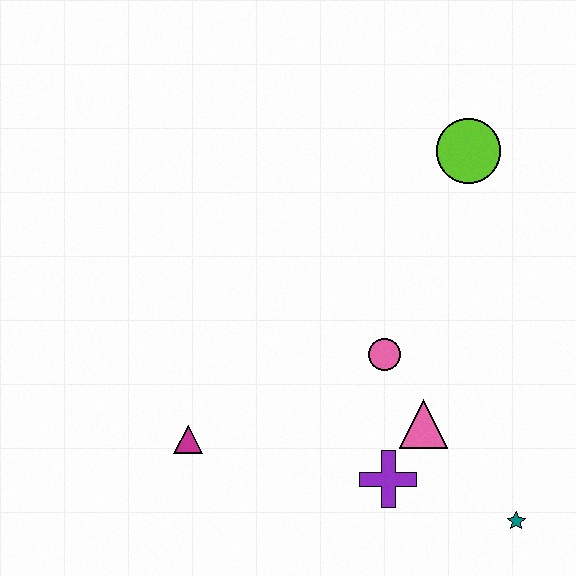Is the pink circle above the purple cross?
Yes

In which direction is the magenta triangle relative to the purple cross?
The magenta triangle is to the left of the purple cross.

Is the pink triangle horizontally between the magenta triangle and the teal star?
Yes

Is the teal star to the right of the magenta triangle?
Yes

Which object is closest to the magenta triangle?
The purple cross is closest to the magenta triangle.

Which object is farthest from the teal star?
The lime circle is farthest from the teal star.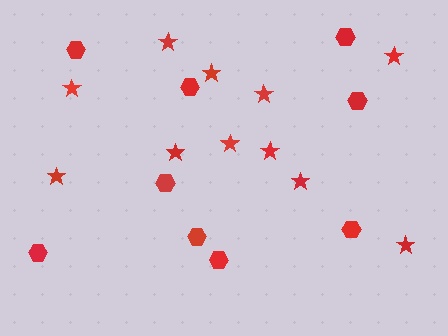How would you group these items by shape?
There are 2 groups: one group of hexagons (9) and one group of stars (11).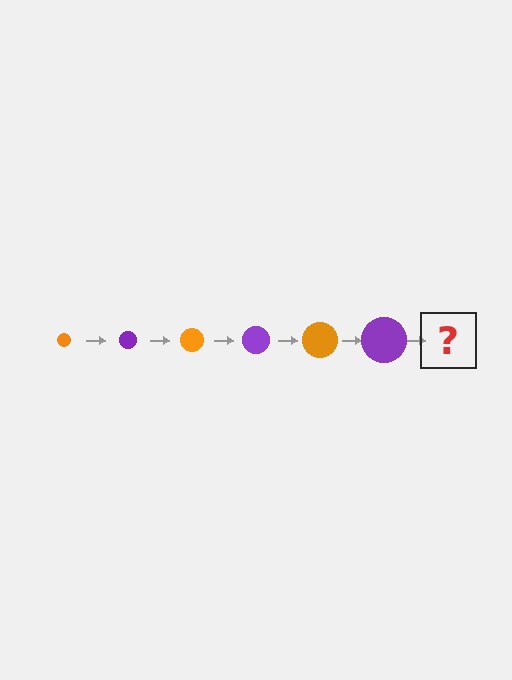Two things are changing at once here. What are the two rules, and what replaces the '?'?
The two rules are that the circle grows larger each step and the color cycles through orange and purple. The '?' should be an orange circle, larger than the previous one.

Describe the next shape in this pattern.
It should be an orange circle, larger than the previous one.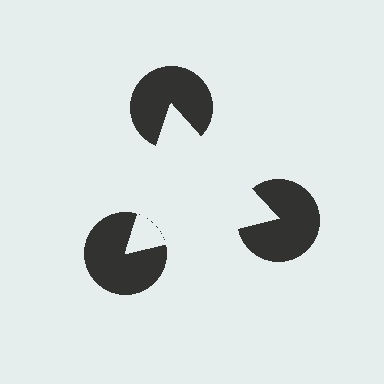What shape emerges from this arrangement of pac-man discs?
An illusory triangle — its edges are inferred from the aligned wedge cuts in the pac-man discs, not physically drawn.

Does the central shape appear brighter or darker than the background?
It typically appears slightly brighter than the background, even though no actual brightness change is drawn.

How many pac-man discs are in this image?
There are 3 — one at each vertex of the illusory triangle.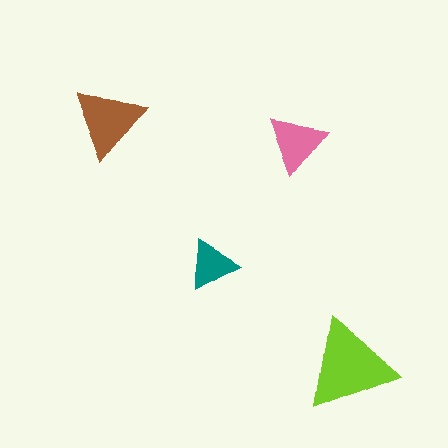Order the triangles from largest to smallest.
the lime one, the brown one, the pink one, the teal one.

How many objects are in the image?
There are 4 objects in the image.